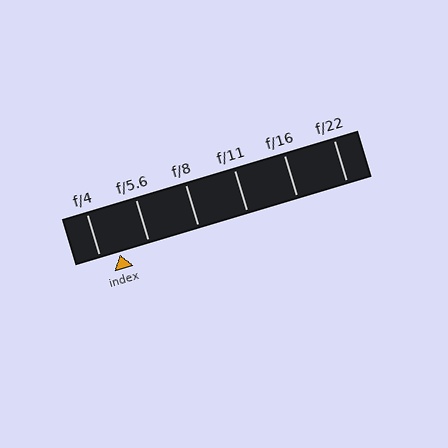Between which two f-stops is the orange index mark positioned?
The index mark is between f/4 and f/5.6.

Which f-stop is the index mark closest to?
The index mark is closest to f/4.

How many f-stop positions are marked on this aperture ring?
There are 6 f-stop positions marked.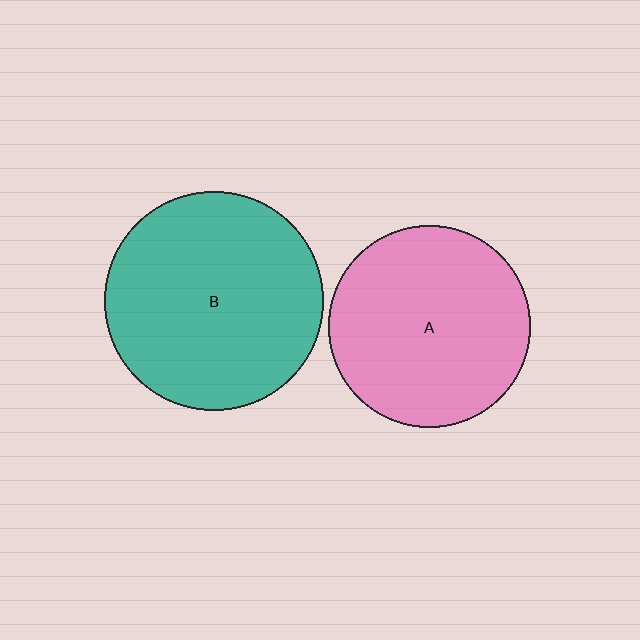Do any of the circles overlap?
No, none of the circles overlap.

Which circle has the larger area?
Circle B (teal).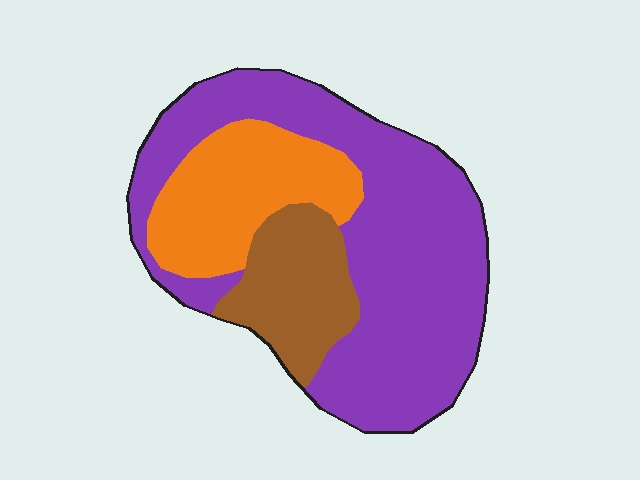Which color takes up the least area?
Brown, at roughly 15%.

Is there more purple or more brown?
Purple.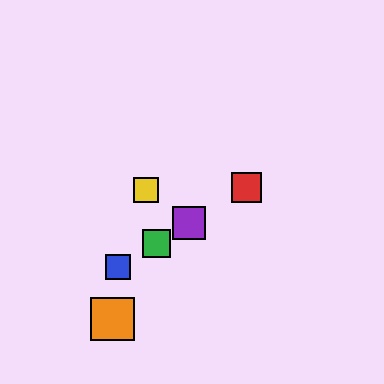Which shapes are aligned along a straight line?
The red square, the blue square, the green square, the purple square are aligned along a straight line.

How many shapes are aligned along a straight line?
4 shapes (the red square, the blue square, the green square, the purple square) are aligned along a straight line.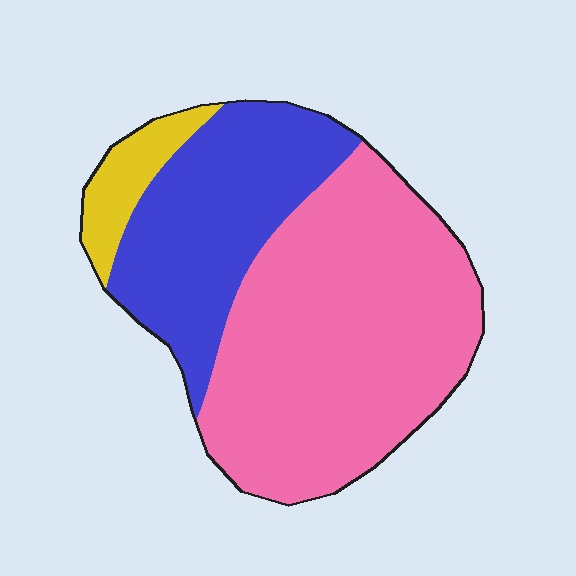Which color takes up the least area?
Yellow, at roughly 10%.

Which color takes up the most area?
Pink, at roughly 60%.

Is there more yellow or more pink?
Pink.